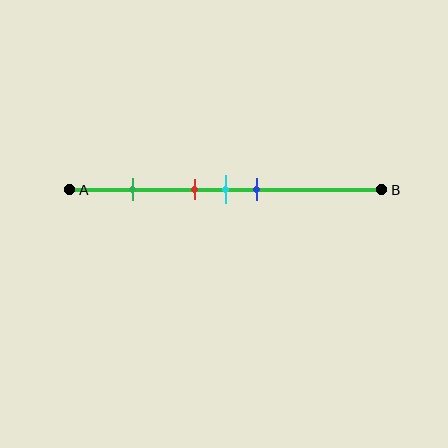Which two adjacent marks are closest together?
The red and cyan marks are the closest adjacent pair.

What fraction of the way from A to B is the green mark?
The green mark is approximately 20% (0.2) of the way from A to B.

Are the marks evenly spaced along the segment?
No, the marks are not evenly spaced.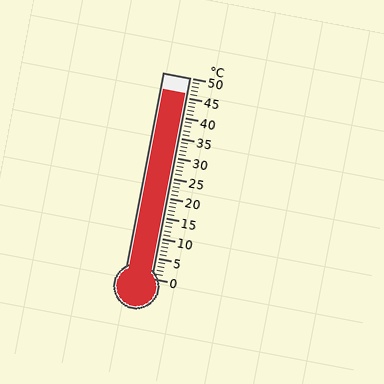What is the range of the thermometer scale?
The thermometer scale ranges from 0°C to 50°C.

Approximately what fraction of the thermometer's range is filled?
The thermometer is filled to approximately 90% of its range.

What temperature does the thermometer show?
The thermometer shows approximately 46°C.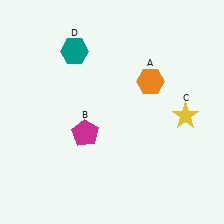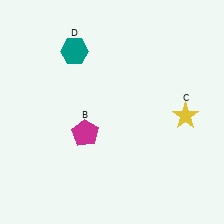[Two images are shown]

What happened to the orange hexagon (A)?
The orange hexagon (A) was removed in Image 2. It was in the top-right area of Image 1.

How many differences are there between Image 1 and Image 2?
There is 1 difference between the two images.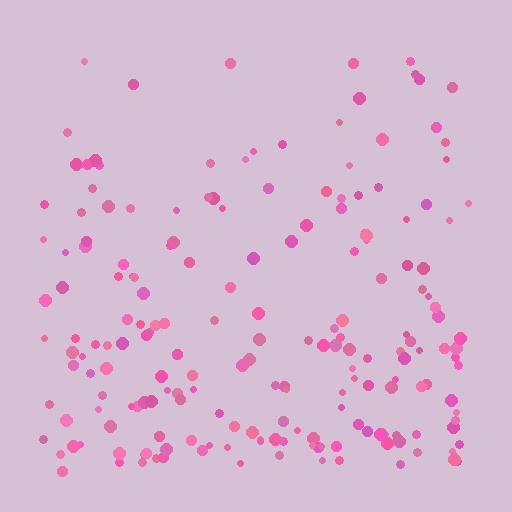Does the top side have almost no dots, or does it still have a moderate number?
Still a moderate number, just noticeably fewer than the bottom.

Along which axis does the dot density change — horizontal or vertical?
Vertical.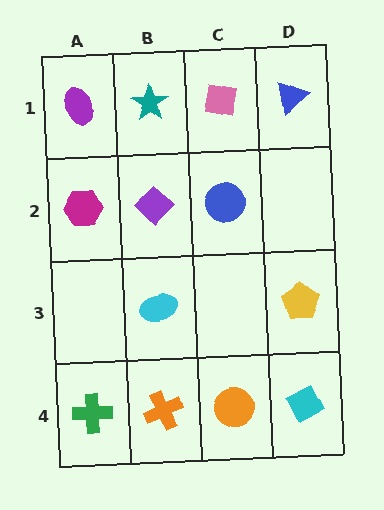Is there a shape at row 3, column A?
No, that cell is empty.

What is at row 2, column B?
A purple diamond.